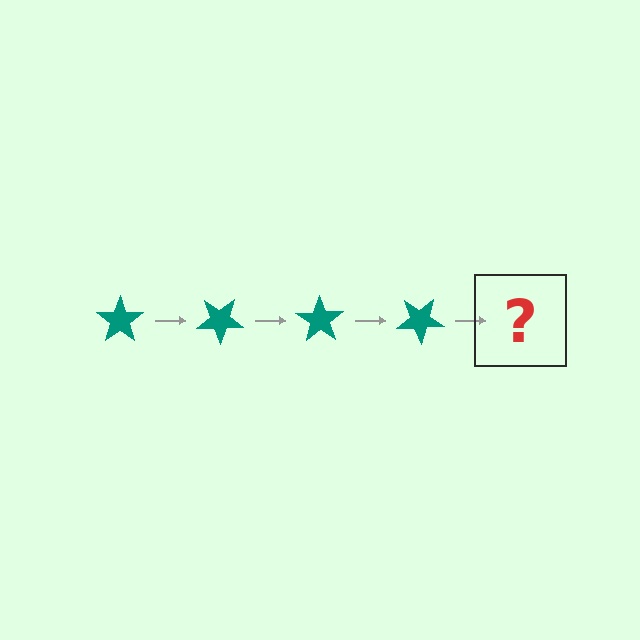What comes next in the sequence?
The next element should be a teal star rotated 140 degrees.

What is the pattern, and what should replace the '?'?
The pattern is that the star rotates 35 degrees each step. The '?' should be a teal star rotated 140 degrees.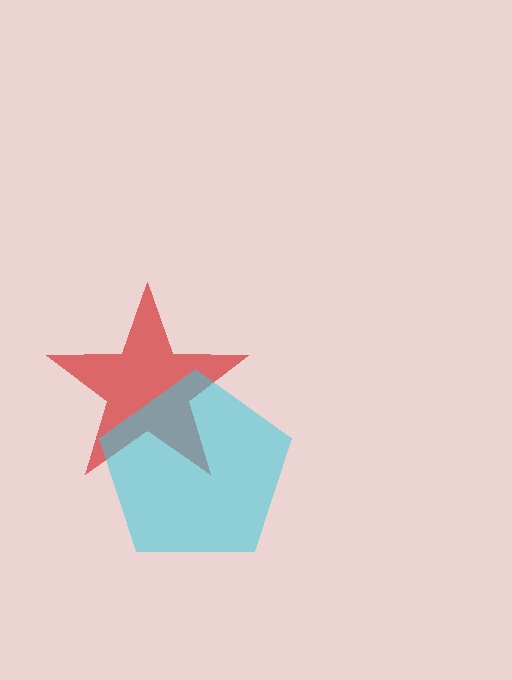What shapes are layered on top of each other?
The layered shapes are: a red star, a cyan pentagon.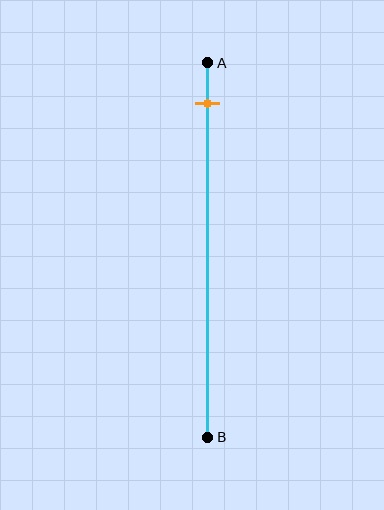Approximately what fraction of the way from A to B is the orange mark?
The orange mark is approximately 10% of the way from A to B.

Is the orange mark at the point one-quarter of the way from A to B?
No, the mark is at about 10% from A, not at the 25% one-quarter point.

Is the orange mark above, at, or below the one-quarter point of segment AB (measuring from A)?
The orange mark is above the one-quarter point of segment AB.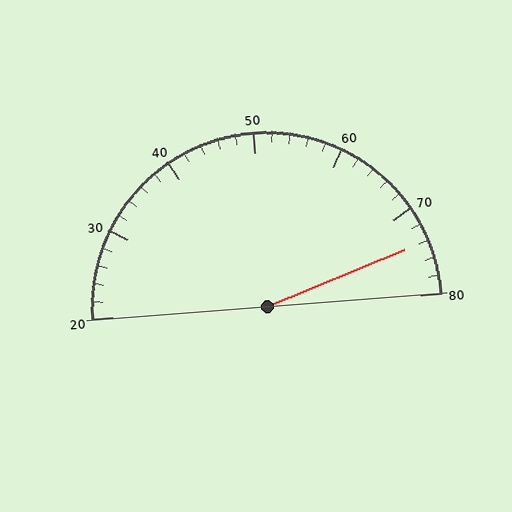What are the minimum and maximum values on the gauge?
The gauge ranges from 20 to 80.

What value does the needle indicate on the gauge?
The needle indicates approximately 74.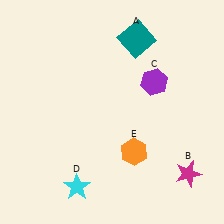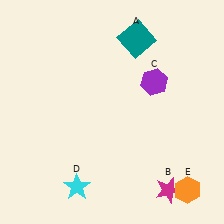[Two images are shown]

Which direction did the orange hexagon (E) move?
The orange hexagon (E) moved right.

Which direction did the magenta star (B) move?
The magenta star (B) moved left.